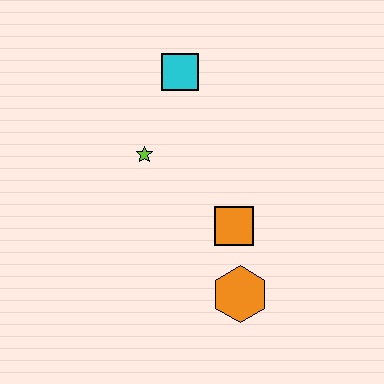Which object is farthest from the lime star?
The orange hexagon is farthest from the lime star.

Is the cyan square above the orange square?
Yes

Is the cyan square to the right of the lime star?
Yes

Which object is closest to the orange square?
The orange hexagon is closest to the orange square.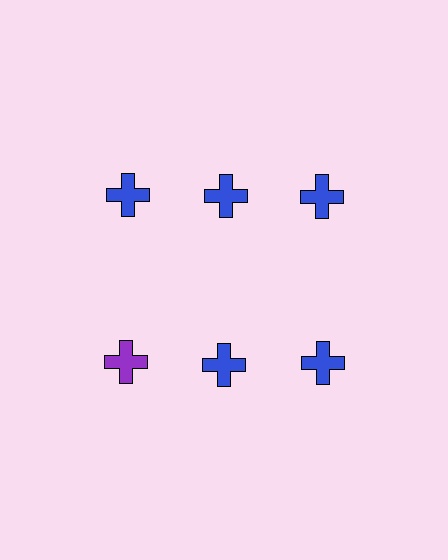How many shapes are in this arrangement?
There are 6 shapes arranged in a grid pattern.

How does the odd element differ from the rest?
It has a different color: purple instead of blue.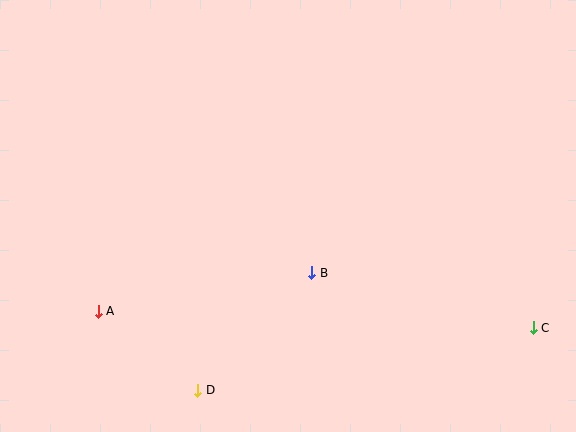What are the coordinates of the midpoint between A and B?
The midpoint between A and B is at (205, 292).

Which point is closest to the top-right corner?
Point C is closest to the top-right corner.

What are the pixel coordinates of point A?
Point A is at (98, 311).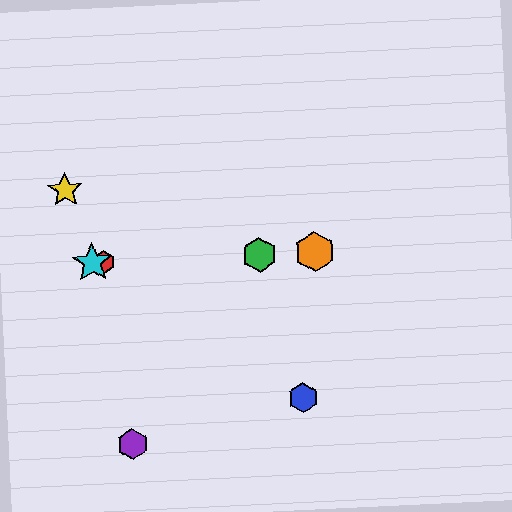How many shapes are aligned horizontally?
4 shapes (the red hexagon, the green hexagon, the orange hexagon, the cyan star) are aligned horizontally.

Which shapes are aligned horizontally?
The red hexagon, the green hexagon, the orange hexagon, the cyan star are aligned horizontally.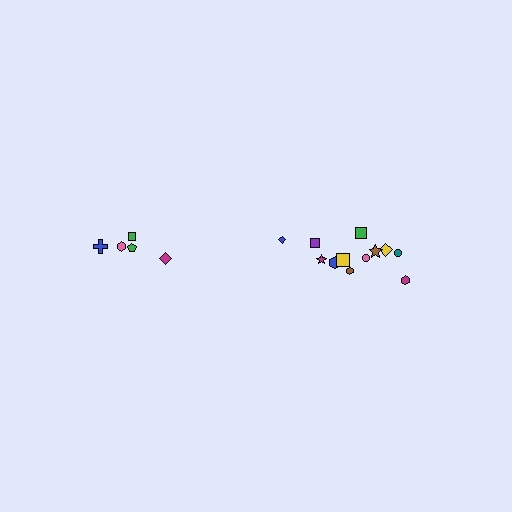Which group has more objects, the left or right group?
The right group.